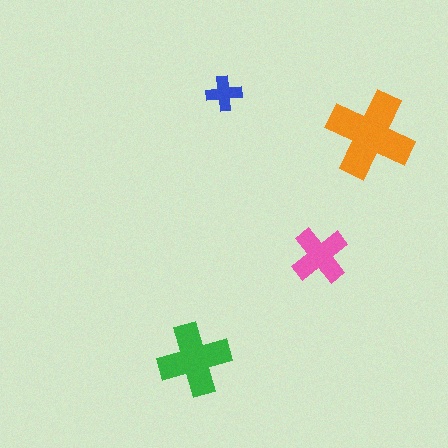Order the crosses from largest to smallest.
the orange one, the green one, the pink one, the blue one.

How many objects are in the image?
There are 4 objects in the image.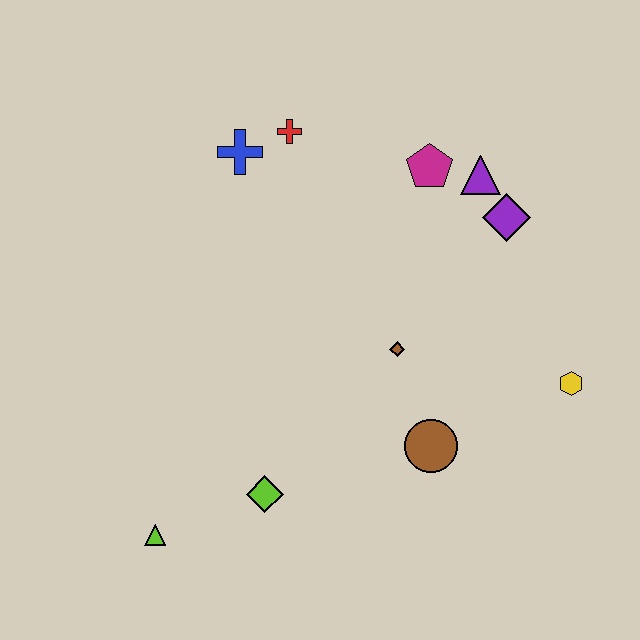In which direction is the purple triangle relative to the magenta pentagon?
The purple triangle is to the right of the magenta pentagon.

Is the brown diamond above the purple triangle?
No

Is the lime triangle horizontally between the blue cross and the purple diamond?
No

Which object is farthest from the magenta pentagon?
The lime triangle is farthest from the magenta pentagon.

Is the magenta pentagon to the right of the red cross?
Yes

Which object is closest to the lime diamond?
The lime triangle is closest to the lime diamond.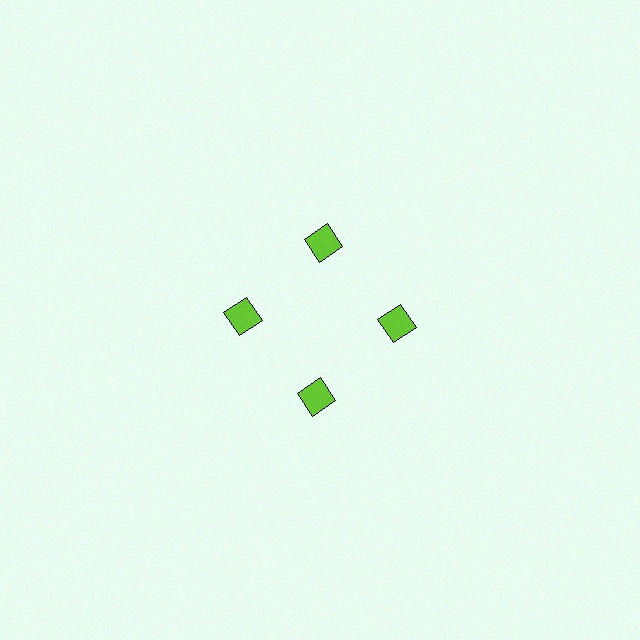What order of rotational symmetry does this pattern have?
This pattern has 4-fold rotational symmetry.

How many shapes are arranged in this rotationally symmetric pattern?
There are 4 shapes, arranged in 4 groups of 1.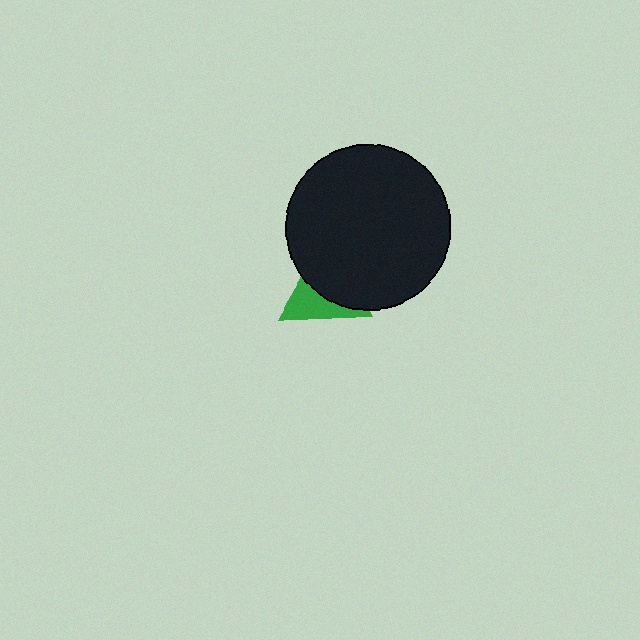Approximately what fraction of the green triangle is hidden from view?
Roughly 56% of the green triangle is hidden behind the black circle.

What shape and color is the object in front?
The object in front is a black circle.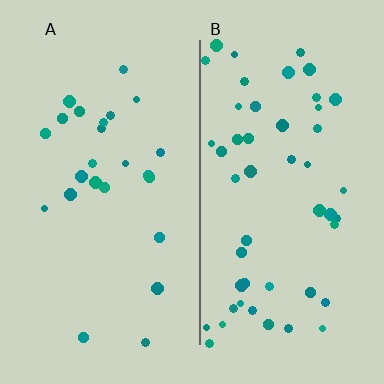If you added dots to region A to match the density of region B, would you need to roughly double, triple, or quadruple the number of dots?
Approximately double.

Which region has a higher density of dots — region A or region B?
B (the right).